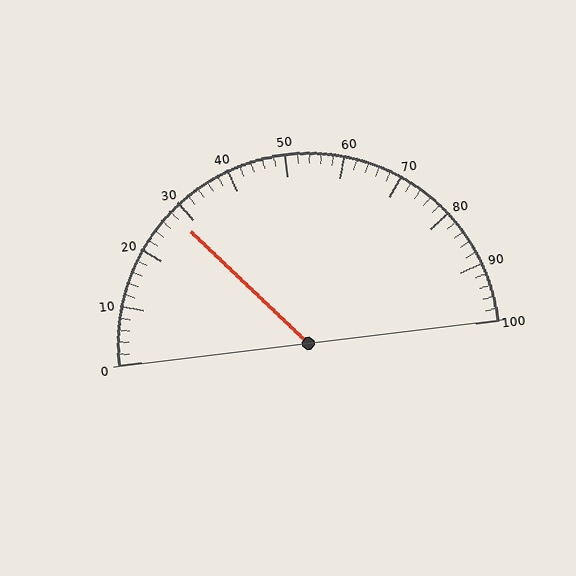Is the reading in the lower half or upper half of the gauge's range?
The reading is in the lower half of the range (0 to 100).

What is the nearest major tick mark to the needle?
The nearest major tick mark is 30.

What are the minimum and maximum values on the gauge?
The gauge ranges from 0 to 100.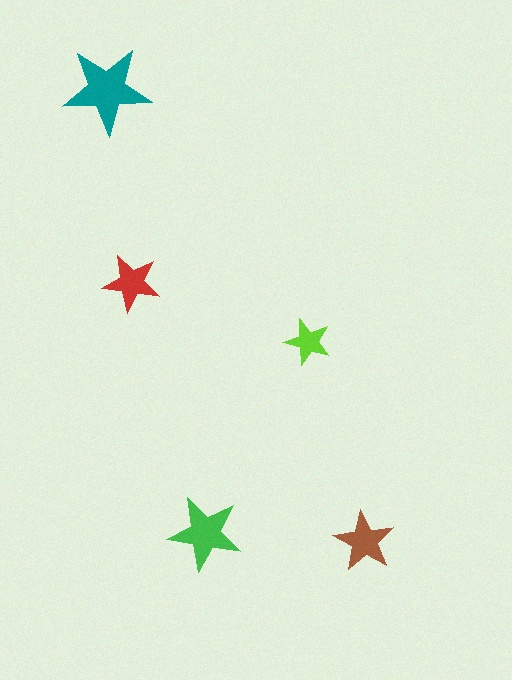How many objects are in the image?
There are 5 objects in the image.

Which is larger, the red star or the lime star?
The red one.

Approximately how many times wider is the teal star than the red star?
About 1.5 times wider.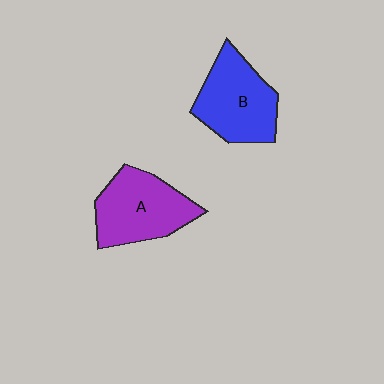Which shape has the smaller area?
Shape B (blue).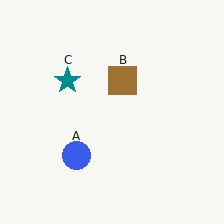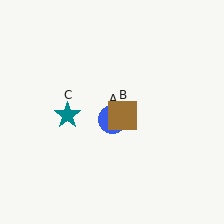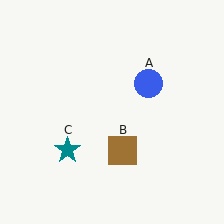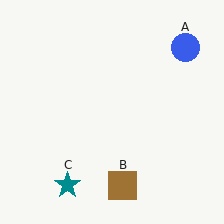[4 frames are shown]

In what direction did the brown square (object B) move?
The brown square (object B) moved down.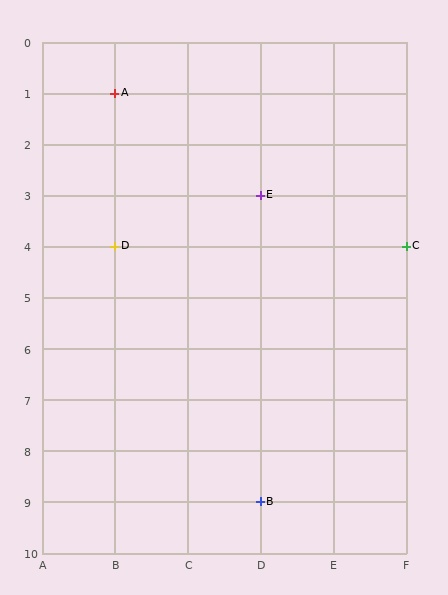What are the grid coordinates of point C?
Point C is at grid coordinates (F, 4).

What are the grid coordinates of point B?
Point B is at grid coordinates (D, 9).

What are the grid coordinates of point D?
Point D is at grid coordinates (B, 4).